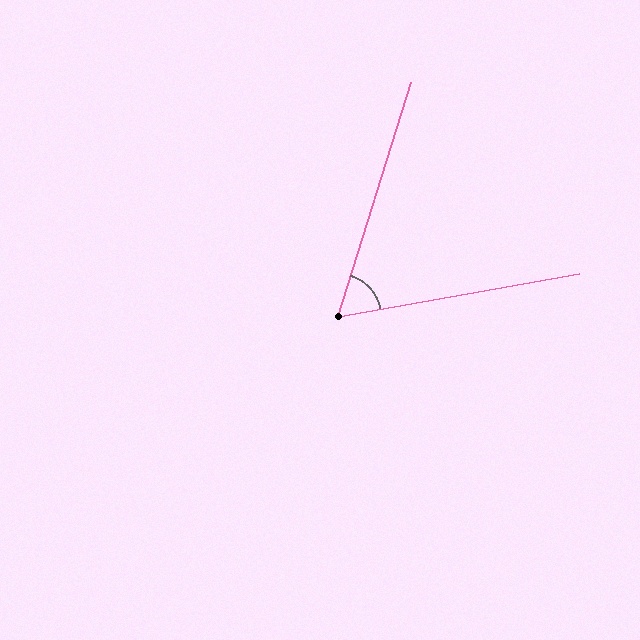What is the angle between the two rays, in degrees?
Approximately 63 degrees.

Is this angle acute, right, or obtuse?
It is acute.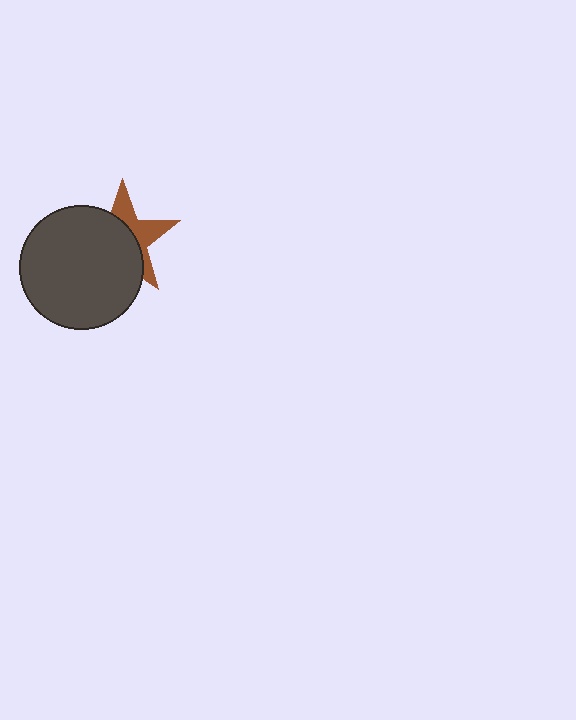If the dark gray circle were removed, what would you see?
You would see the complete brown star.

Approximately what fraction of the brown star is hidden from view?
Roughly 61% of the brown star is hidden behind the dark gray circle.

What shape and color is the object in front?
The object in front is a dark gray circle.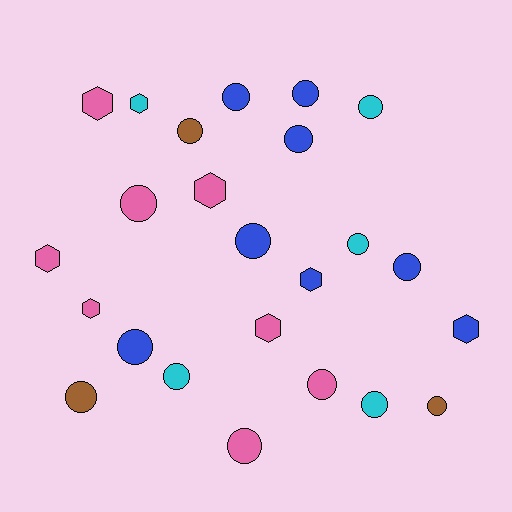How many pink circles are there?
There are 3 pink circles.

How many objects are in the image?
There are 24 objects.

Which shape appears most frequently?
Circle, with 16 objects.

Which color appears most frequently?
Blue, with 8 objects.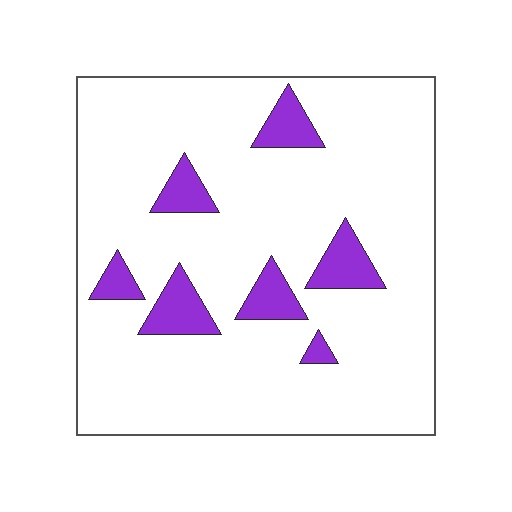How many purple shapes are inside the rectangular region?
7.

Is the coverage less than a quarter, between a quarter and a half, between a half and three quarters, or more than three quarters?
Less than a quarter.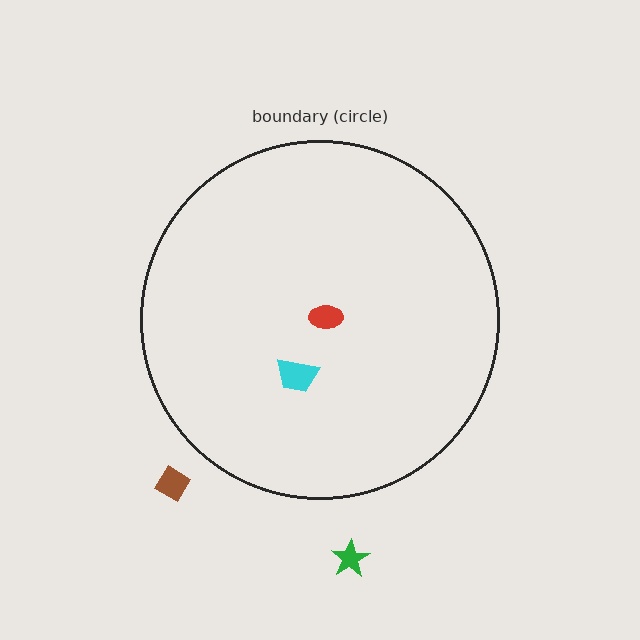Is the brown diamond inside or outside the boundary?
Outside.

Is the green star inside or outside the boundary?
Outside.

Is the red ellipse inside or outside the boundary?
Inside.